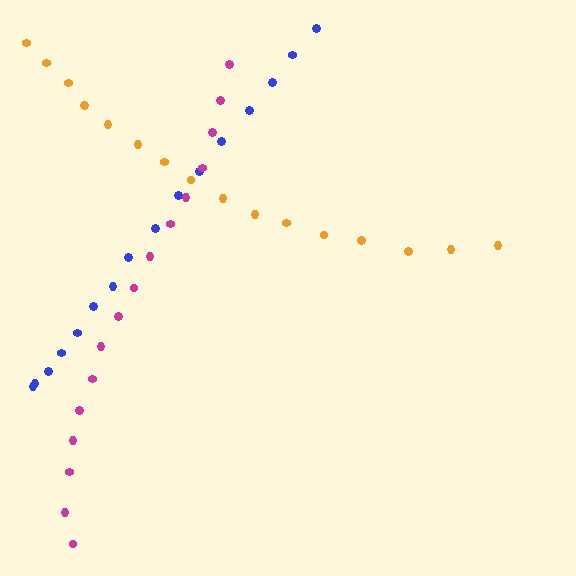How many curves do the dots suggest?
There are 3 distinct paths.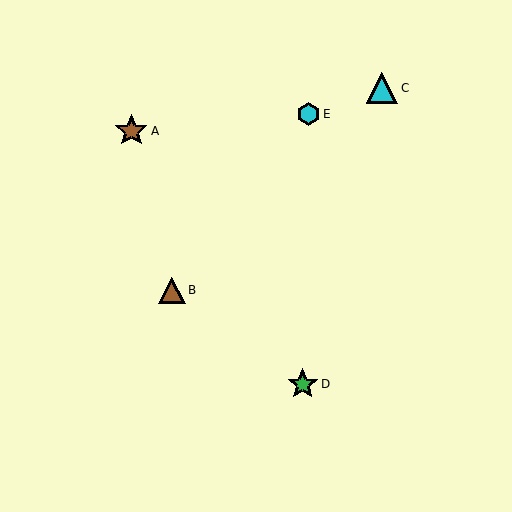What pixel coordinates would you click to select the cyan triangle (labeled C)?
Click at (382, 88) to select the cyan triangle C.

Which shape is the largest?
The brown star (labeled A) is the largest.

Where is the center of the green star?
The center of the green star is at (303, 384).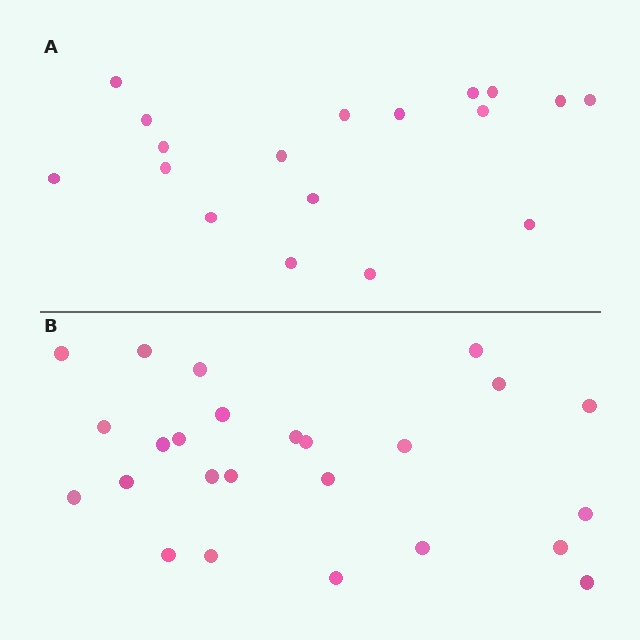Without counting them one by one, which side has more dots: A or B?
Region B (the bottom region) has more dots.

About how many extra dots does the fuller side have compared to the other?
Region B has roughly 8 or so more dots than region A.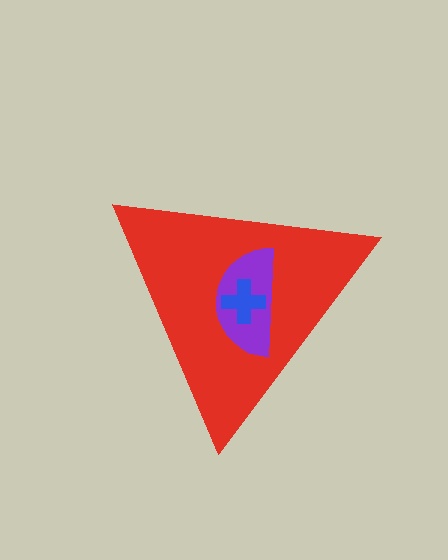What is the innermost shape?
The blue cross.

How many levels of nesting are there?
3.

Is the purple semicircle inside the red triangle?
Yes.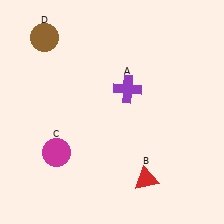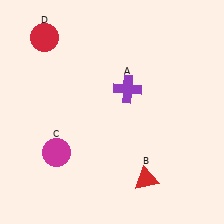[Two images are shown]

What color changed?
The circle (D) changed from brown in Image 1 to red in Image 2.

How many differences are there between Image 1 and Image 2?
There is 1 difference between the two images.